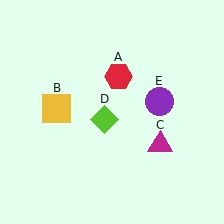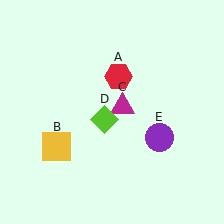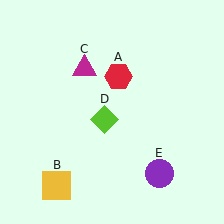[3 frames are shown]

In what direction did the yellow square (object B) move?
The yellow square (object B) moved down.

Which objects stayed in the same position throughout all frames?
Red hexagon (object A) and lime diamond (object D) remained stationary.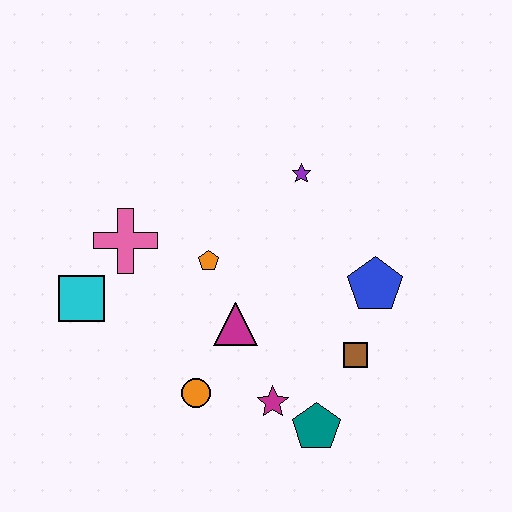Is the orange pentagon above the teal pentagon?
Yes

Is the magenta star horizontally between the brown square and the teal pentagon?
No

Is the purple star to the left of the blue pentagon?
Yes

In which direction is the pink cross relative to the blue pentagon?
The pink cross is to the left of the blue pentagon.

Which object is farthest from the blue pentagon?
The cyan square is farthest from the blue pentagon.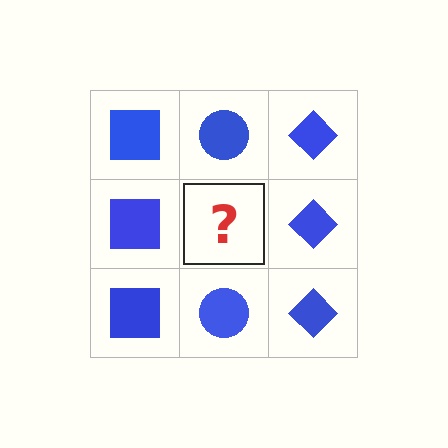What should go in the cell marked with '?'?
The missing cell should contain a blue circle.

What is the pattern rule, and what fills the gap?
The rule is that each column has a consistent shape. The gap should be filled with a blue circle.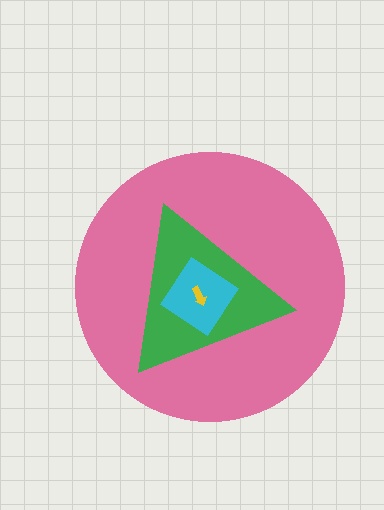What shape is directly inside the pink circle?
The green triangle.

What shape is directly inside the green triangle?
The cyan diamond.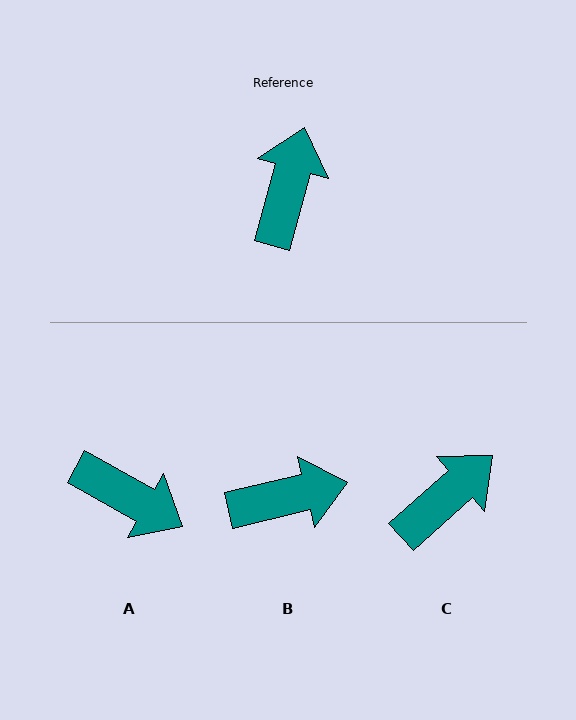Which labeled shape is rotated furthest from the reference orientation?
A, about 104 degrees away.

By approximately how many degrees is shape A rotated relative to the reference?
Approximately 104 degrees clockwise.